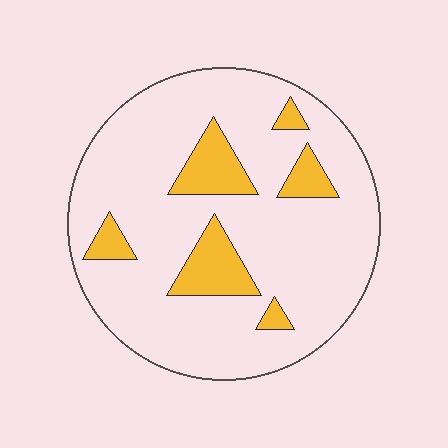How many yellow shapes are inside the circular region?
6.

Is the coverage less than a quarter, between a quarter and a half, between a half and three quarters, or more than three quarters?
Less than a quarter.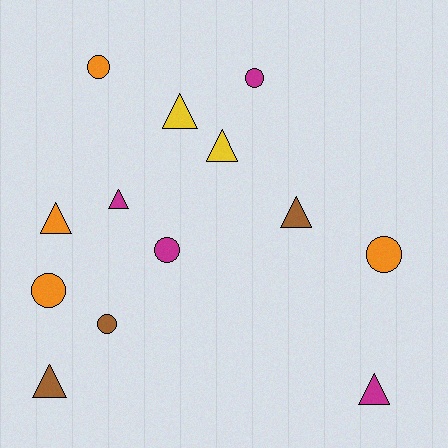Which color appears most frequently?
Orange, with 4 objects.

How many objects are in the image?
There are 13 objects.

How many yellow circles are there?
There are no yellow circles.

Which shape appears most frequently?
Triangle, with 7 objects.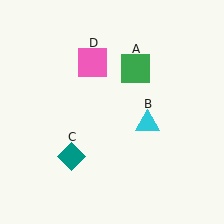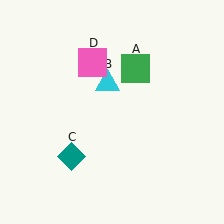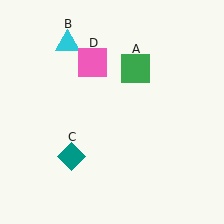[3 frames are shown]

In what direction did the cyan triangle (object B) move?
The cyan triangle (object B) moved up and to the left.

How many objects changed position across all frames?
1 object changed position: cyan triangle (object B).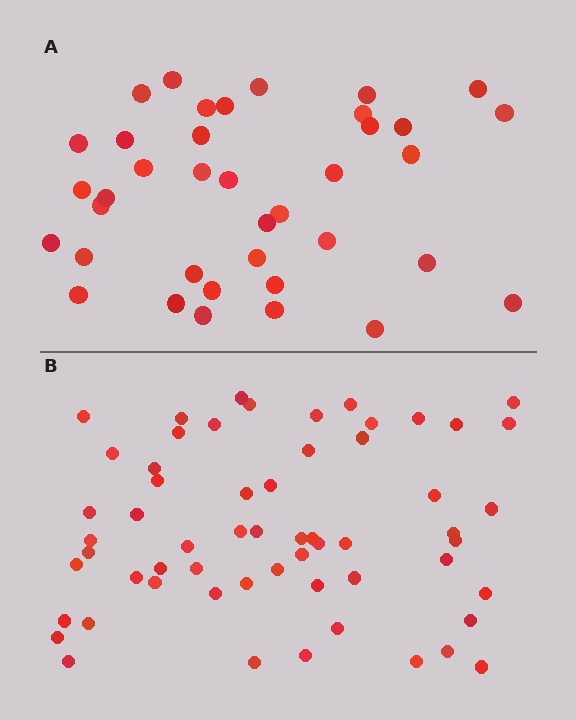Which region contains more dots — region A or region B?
Region B (the bottom region) has more dots.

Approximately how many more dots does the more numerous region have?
Region B has approximately 20 more dots than region A.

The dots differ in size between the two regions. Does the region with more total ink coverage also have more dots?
No. Region A has more total ink coverage because its dots are larger, but region B actually contains more individual dots. Total area can be misleading — the number of items is what matters here.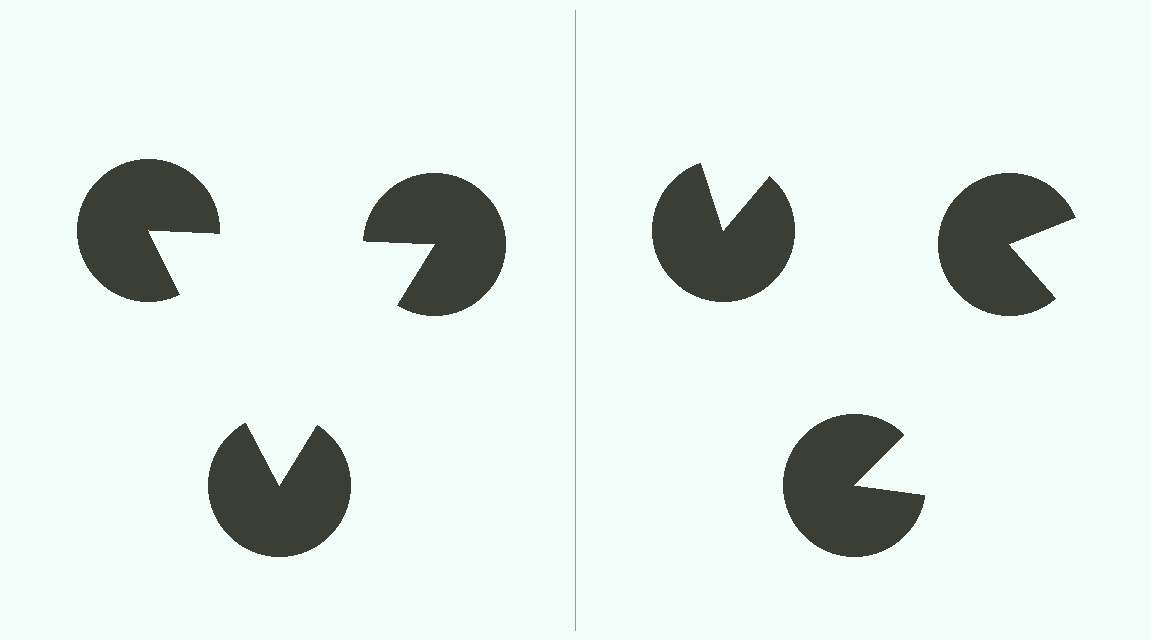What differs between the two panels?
The pac-man discs are positioned identically on both sides; only the wedge orientations differ. On the left they align to a triangle; on the right they are misaligned.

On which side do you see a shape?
An illusory triangle appears on the left side. On the right side the wedge cuts are rotated, so no coherent shape forms.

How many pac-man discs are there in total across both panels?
6 — 3 on each side.